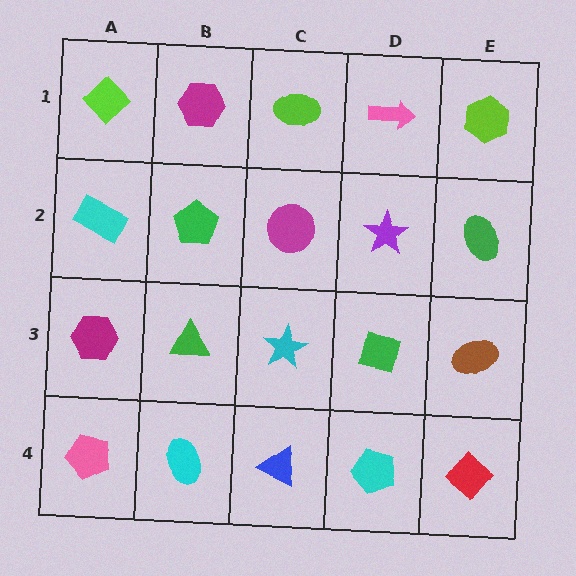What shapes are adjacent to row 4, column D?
A green square (row 3, column D), a blue triangle (row 4, column C), a red diamond (row 4, column E).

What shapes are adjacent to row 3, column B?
A green pentagon (row 2, column B), a cyan ellipse (row 4, column B), a magenta hexagon (row 3, column A), a cyan star (row 3, column C).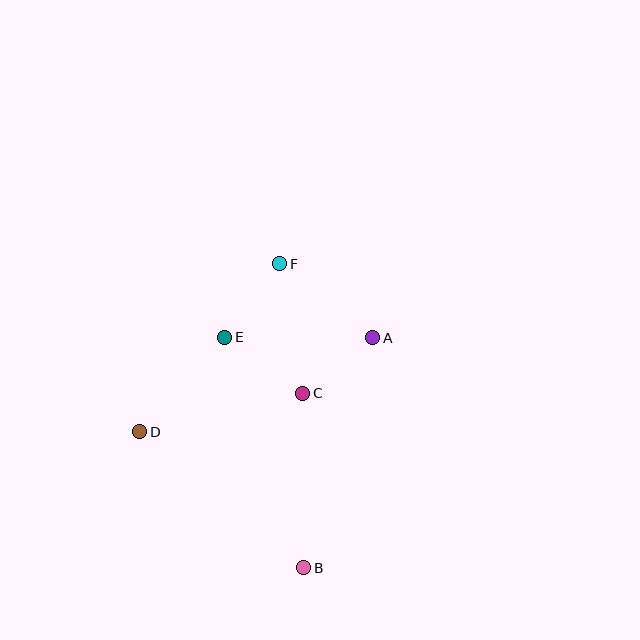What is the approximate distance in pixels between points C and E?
The distance between C and E is approximately 96 pixels.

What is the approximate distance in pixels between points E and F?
The distance between E and F is approximately 92 pixels.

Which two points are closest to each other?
Points A and C are closest to each other.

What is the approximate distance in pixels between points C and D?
The distance between C and D is approximately 168 pixels.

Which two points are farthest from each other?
Points B and F are farthest from each other.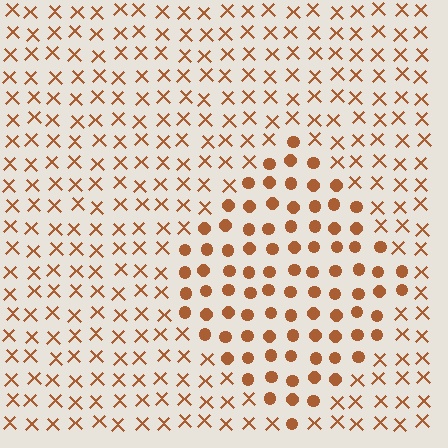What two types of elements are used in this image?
The image uses circles inside the diamond region and X marks outside it.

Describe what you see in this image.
The image is filled with small brown elements arranged in a uniform grid. A diamond-shaped region contains circles, while the surrounding area contains X marks. The boundary is defined purely by the change in element shape.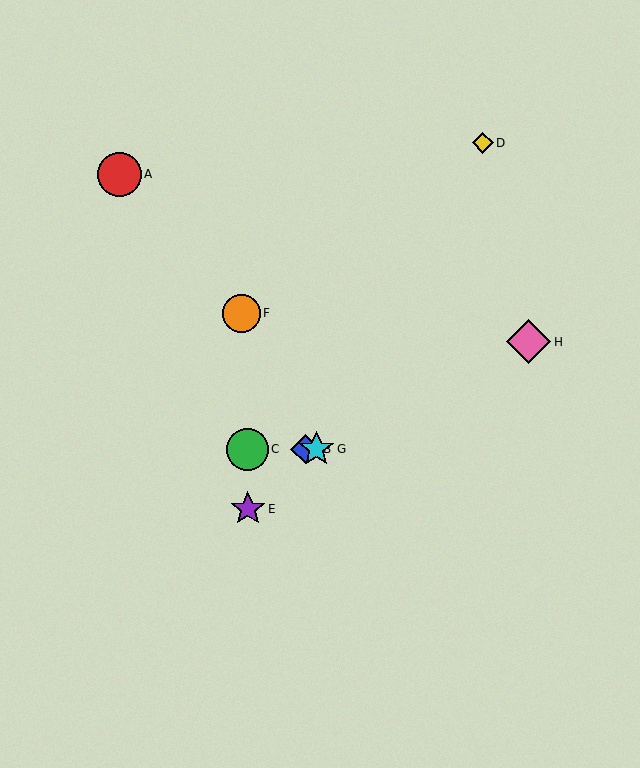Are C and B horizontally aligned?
Yes, both are at y≈449.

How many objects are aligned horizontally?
3 objects (B, C, G) are aligned horizontally.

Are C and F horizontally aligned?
No, C is at y≈449 and F is at y≈313.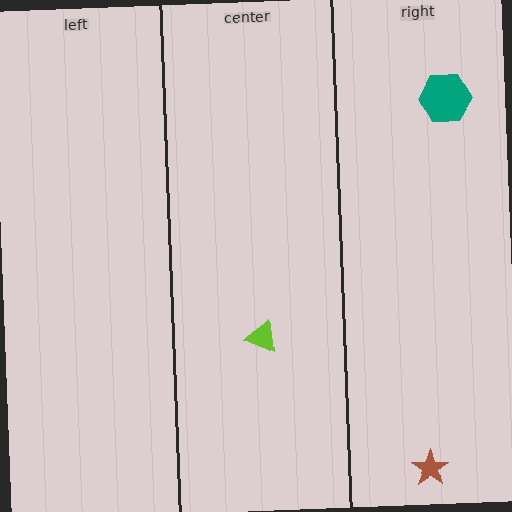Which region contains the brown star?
The right region.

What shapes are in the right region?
The teal hexagon, the brown star.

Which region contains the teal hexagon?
The right region.